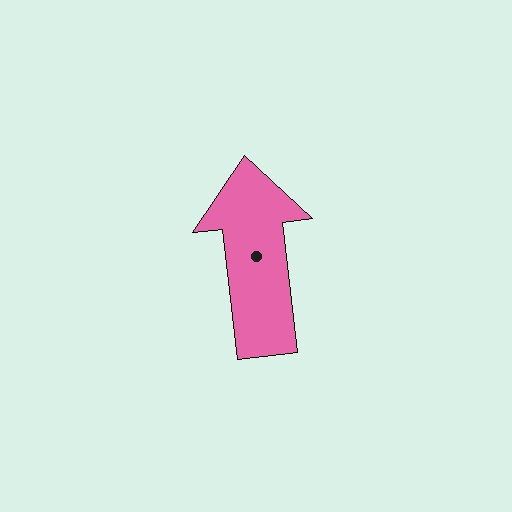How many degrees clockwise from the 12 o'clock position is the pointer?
Approximately 353 degrees.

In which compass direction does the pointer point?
North.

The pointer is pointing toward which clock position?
Roughly 12 o'clock.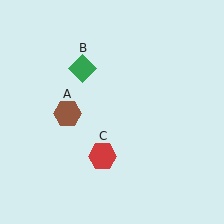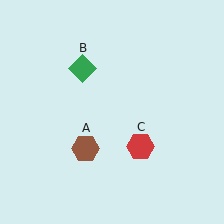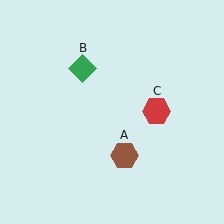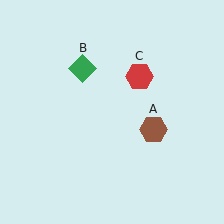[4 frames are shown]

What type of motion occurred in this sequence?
The brown hexagon (object A), red hexagon (object C) rotated counterclockwise around the center of the scene.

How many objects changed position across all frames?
2 objects changed position: brown hexagon (object A), red hexagon (object C).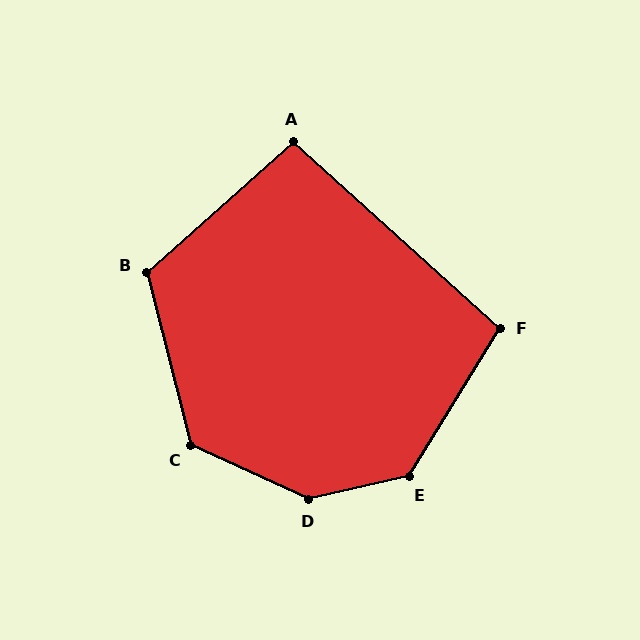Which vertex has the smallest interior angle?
A, at approximately 96 degrees.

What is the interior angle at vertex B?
Approximately 117 degrees (obtuse).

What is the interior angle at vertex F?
Approximately 101 degrees (obtuse).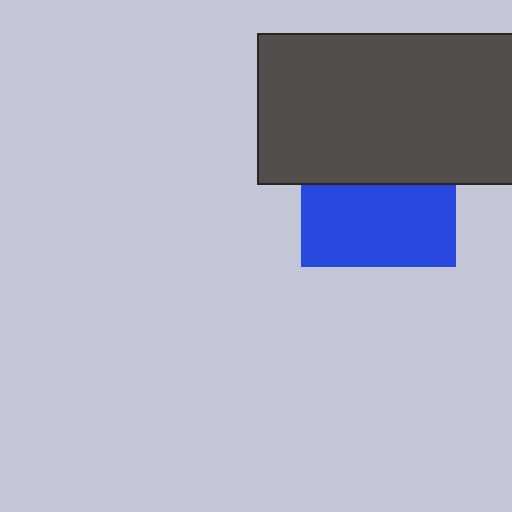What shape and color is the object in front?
The object in front is a dark gray rectangle.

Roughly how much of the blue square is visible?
About half of it is visible (roughly 53%).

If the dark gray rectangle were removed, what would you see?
You would see the complete blue square.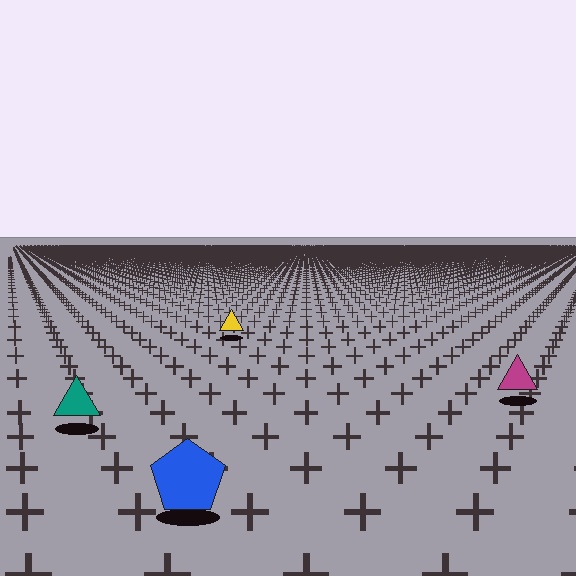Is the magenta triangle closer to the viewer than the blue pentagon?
No. The blue pentagon is closer — you can tell from the texture gradient: the ground texture is coarser near it.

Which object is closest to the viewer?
The blue pentagon is closest. The texture marks near it are larger and more spread out.